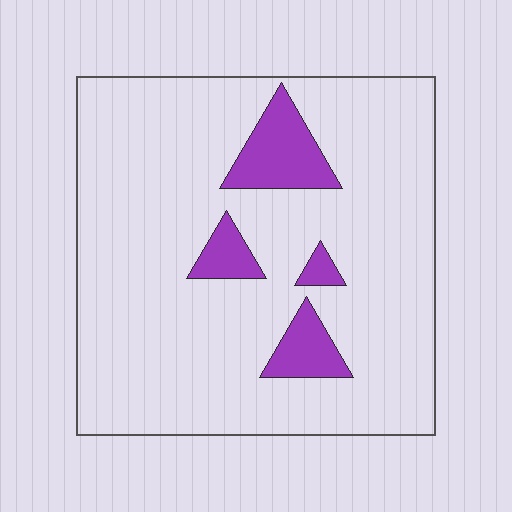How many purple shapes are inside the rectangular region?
4.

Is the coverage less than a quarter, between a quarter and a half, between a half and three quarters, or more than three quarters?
Less than a quarter.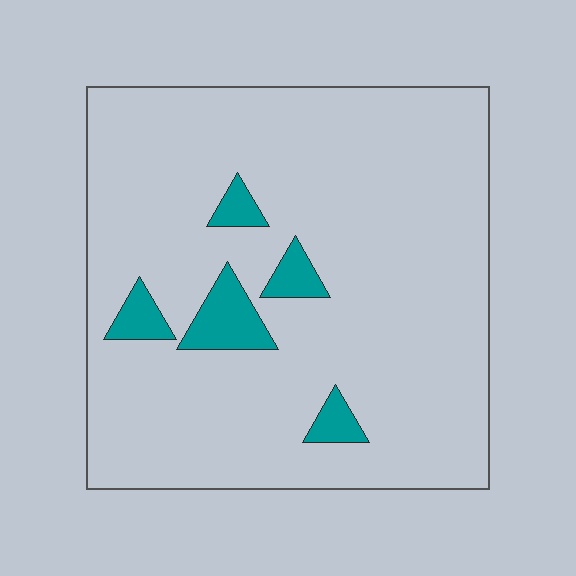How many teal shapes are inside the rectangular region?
5.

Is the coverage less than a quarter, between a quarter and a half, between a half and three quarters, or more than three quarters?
Less than a quarter.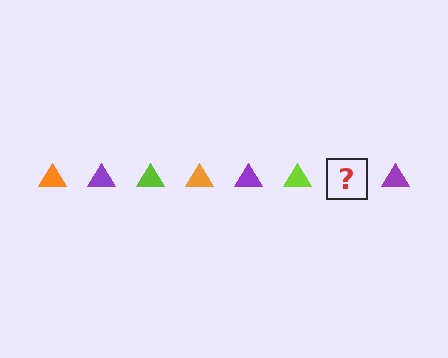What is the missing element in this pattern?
The missing element is an orange triangle.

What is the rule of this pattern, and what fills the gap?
The rule is that the pattern cycles through orange, purple, lime triangles. The gap should be filled with an orange triangle.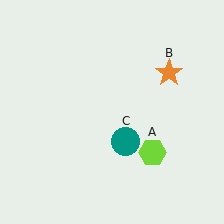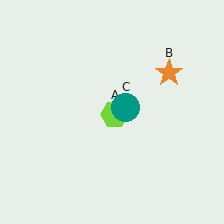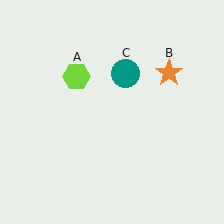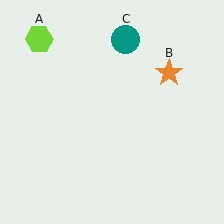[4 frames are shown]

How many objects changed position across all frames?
2 objects changed position: lime hexagon (object A), teal circle (object C).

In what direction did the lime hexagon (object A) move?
The lime hexagon (object A) moved up and to the left.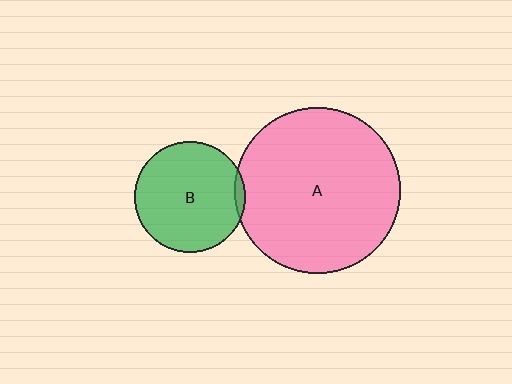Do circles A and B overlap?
Yes.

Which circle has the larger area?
Circle A (pink).